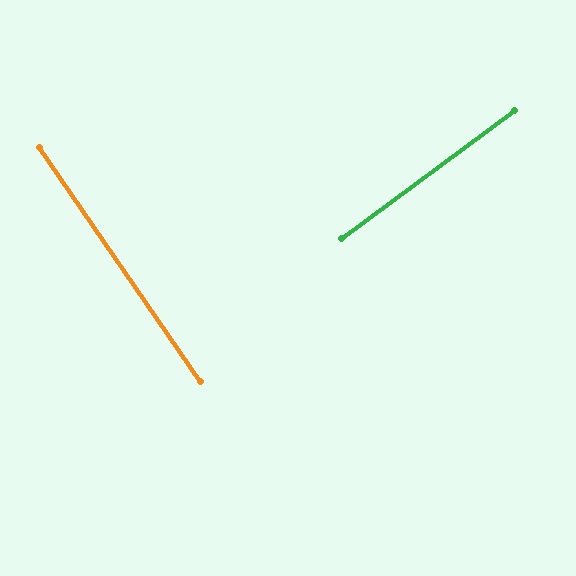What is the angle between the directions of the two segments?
Approximately 88 degrees.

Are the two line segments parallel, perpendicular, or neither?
Perpendicular — they meet at approximately 88°.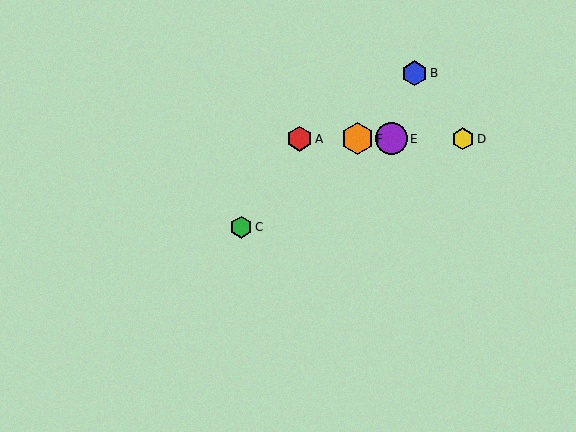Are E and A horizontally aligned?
Yes, both are at y≈139.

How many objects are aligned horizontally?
4 objects (A, D, E, F) are aligned horizontally.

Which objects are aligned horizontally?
Objects A, D, E, F are aligned horizontally.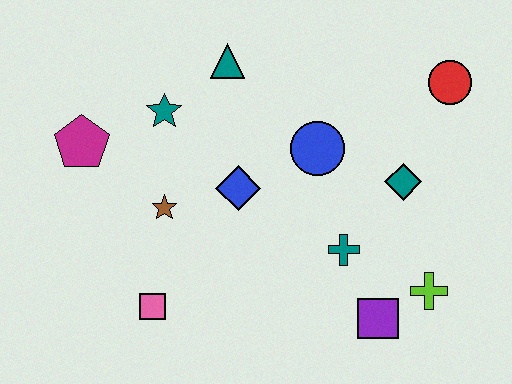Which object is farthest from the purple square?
The magenta pentagon is farthest from the purple square.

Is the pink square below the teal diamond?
Yes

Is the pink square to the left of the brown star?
Yes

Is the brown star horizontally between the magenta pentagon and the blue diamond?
Yes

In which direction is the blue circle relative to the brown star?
The blue circle is to the right of the brown star.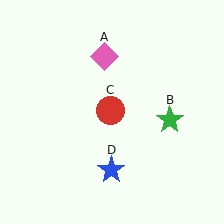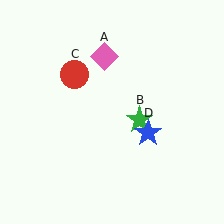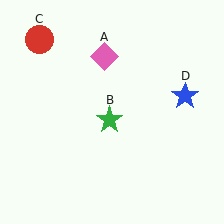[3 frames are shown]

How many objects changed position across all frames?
3 objects changed position: green star (object B), red circle (object C), blue star (object D).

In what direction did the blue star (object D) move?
The blue star (object D) moved up and to the right.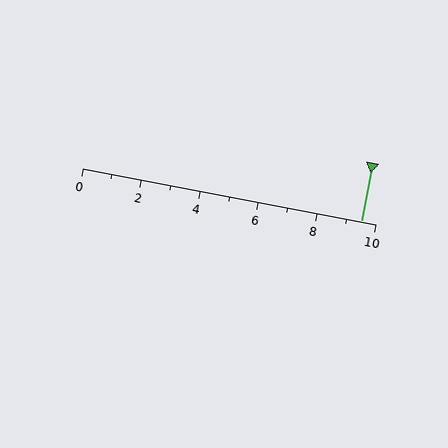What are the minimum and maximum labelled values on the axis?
The axis runs from 0 to 10.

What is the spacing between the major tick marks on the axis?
The major ticks are spaced 2 apart.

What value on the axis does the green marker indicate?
The marker indicates approximately 9.5.